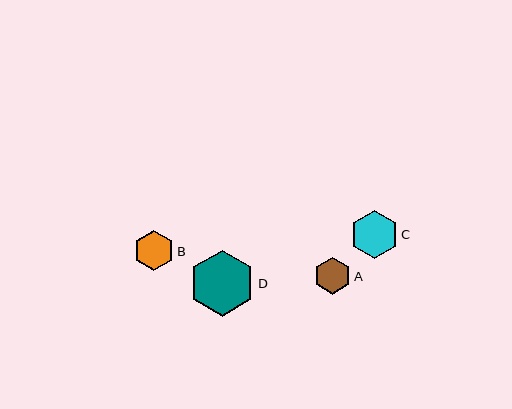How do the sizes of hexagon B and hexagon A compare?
Hexagon B and hexagon A are approximately the same size.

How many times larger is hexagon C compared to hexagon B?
Hexagon C is approximately 1.2 times the size of hexagon B.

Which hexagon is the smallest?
Hexagon A is the smallest with a size of approximately 37 pixels.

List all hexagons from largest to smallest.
From largest to smallest: D, C, B, A.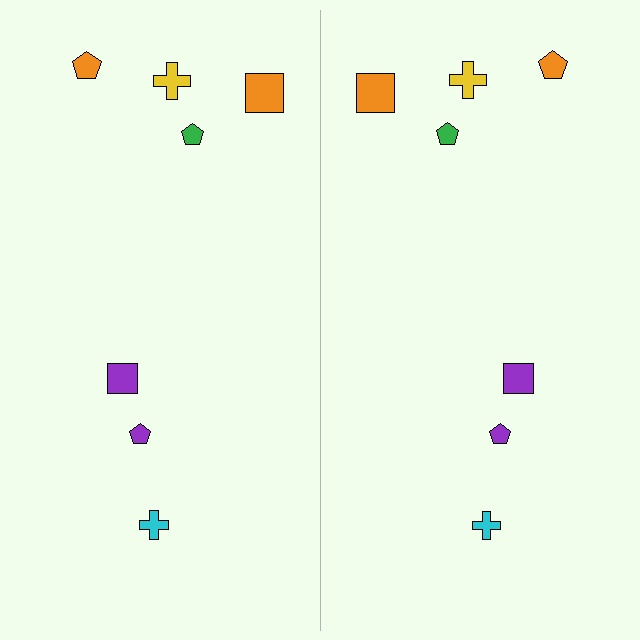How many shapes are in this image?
There are 14 shapes in this image.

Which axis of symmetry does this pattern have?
The pattern has a vertical axis of symmetry running through the center of the image.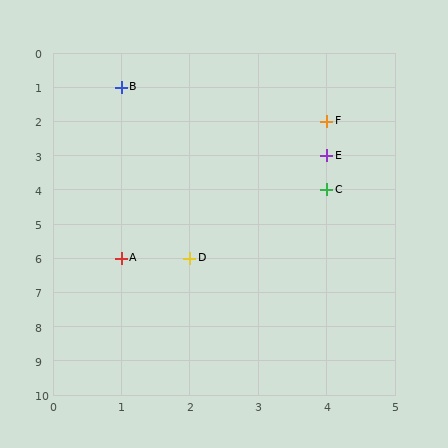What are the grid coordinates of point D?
Point D is at grid coordinates (2, 6).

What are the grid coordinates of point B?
Point B is at grid coordinates (1, 1).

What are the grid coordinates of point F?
Point F is at grid coordinates (4, 2).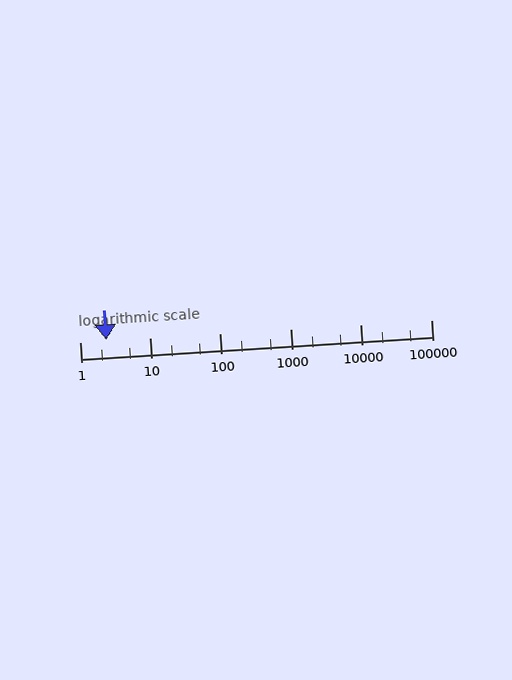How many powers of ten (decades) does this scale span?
The scale spans 5 decades, from 1 to 100000.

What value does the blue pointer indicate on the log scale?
The pointer indicates approximately 2.4.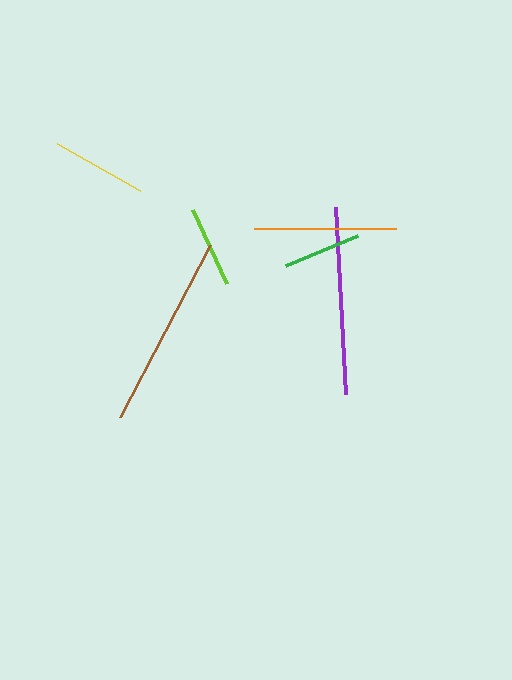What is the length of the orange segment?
The orange segment is approximately 142 pixels long.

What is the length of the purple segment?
The purple segment is approximately 188 pixels long.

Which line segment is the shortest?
The green line is the shortest at approximately 78 pixels.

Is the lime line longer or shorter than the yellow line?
The yellow line is longer than the lime line.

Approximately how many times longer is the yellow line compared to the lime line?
The yellow line is approximately 1.2 times the length of the lime line.